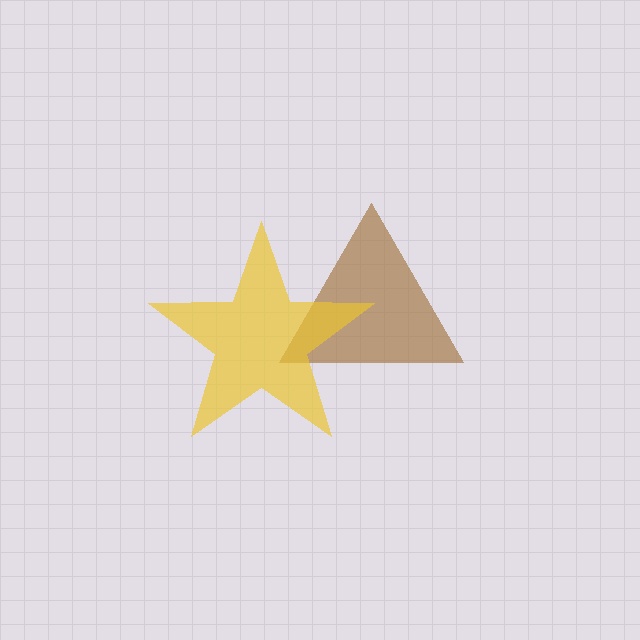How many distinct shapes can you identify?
There are 2 distinct shapes: a brown triangle, a yellow star.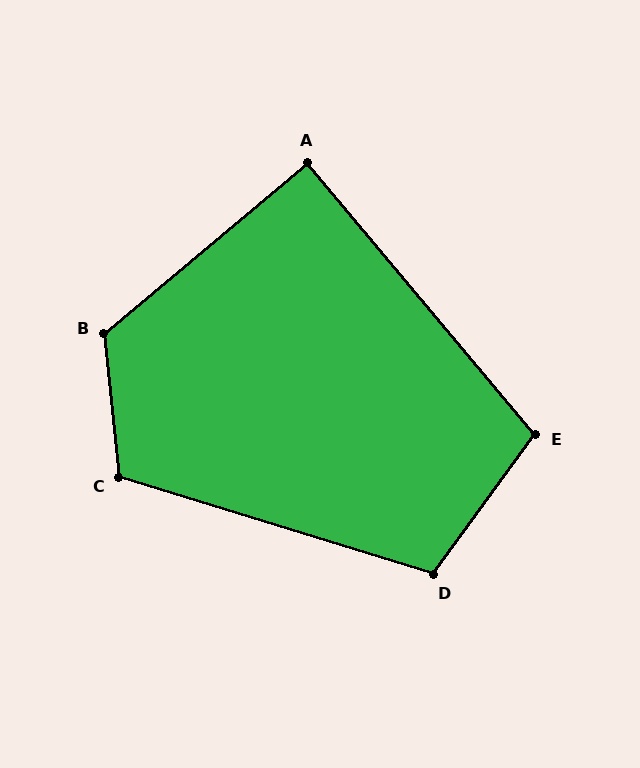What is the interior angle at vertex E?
Approximately 104 degrees (obtuse).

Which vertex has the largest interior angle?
B, at approximately 124 degrees.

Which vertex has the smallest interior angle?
A, at approximately 90 degrees.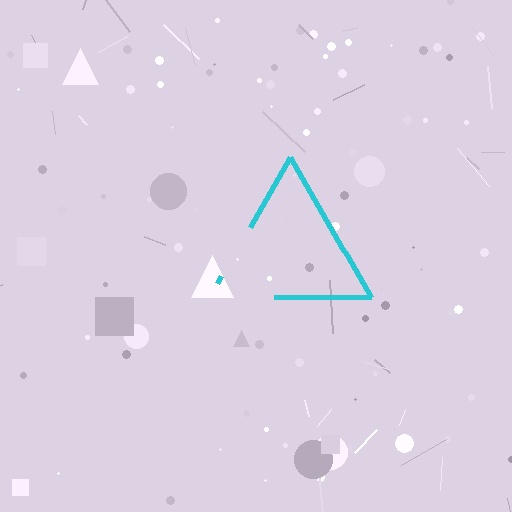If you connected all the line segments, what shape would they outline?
They would outline a triangle.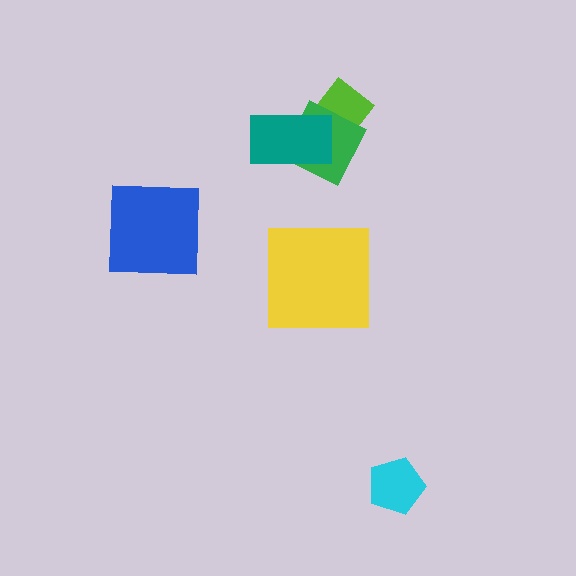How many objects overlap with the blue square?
0 objects overlap with the blue square.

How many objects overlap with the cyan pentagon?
0 objects overlap with the cyan pentagon.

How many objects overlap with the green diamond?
2 objects overlap with the green diamond.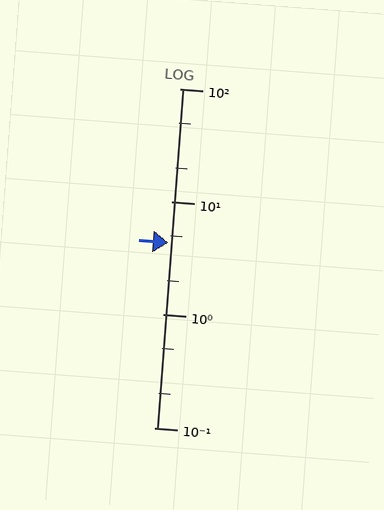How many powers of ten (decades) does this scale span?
The scale spans 3 decades, from 0.1 to 100.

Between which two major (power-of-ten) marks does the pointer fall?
The pointer is between 1 and 10.